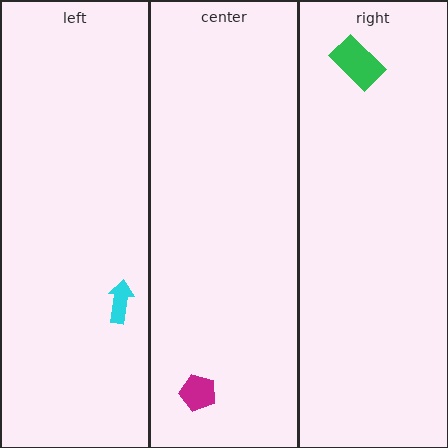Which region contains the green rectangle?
The right region.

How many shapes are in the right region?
1.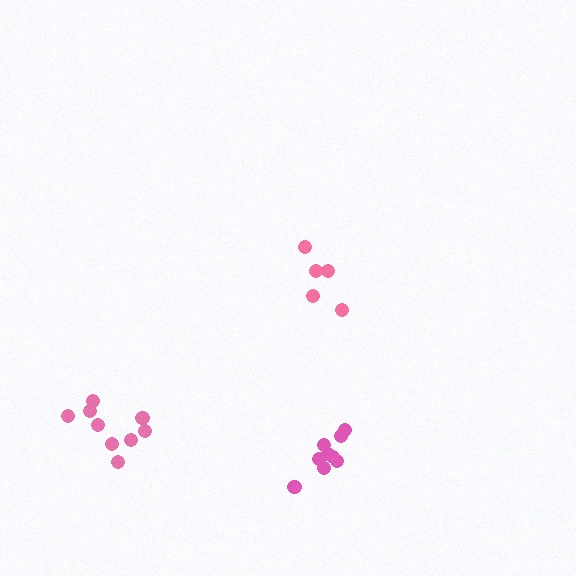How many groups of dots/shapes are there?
There are 3 groups.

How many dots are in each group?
Group 1: 9 dots, Group 2: 5 dots, Group 3: 9 dots (23 total).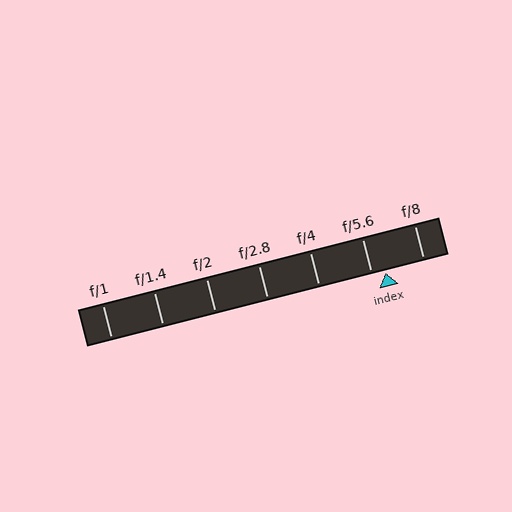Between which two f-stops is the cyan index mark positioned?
The index mark is between f/5.6 and f/8.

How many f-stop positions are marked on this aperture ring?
There are 7 f-stop positions marked.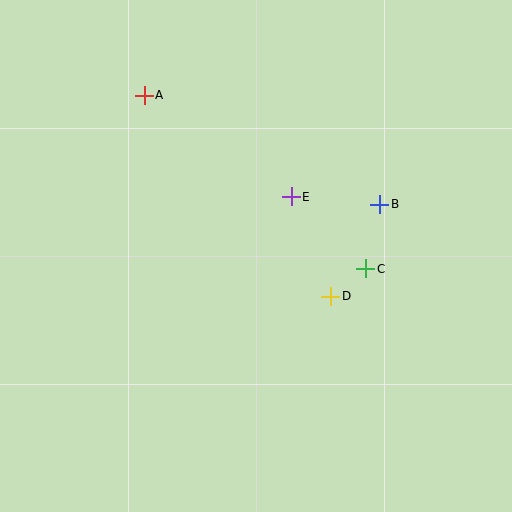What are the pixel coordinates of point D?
Point D is at (331, 296).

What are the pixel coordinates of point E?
Point E is at (291, 197).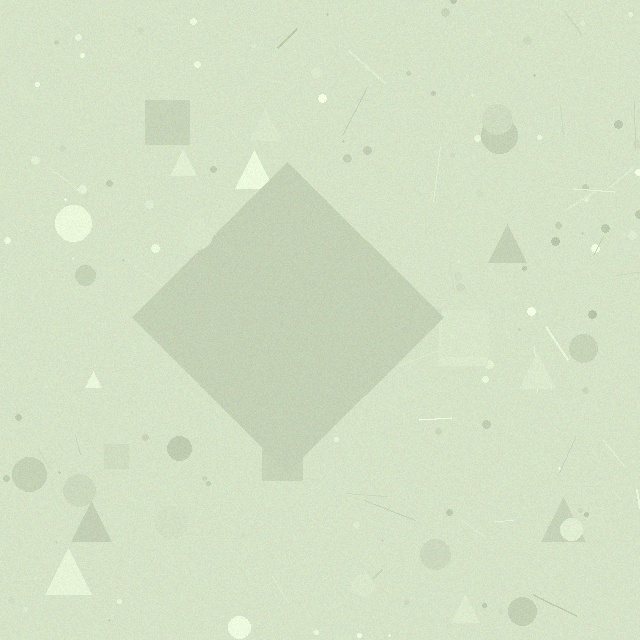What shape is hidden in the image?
A diamond is hidden in the image.